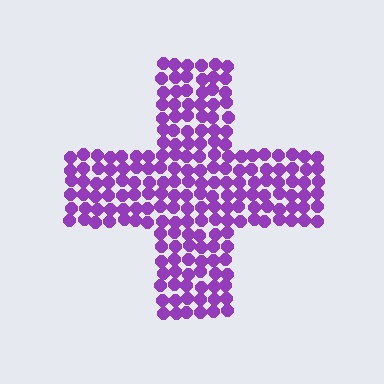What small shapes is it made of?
It is made of small circles.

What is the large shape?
The large shape is a cross.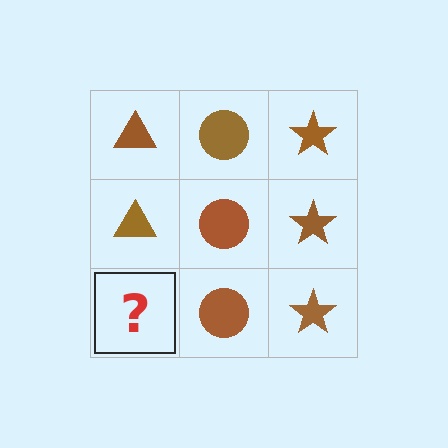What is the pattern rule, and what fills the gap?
The rule is that each column has a consistent shape. The gap should be filled with a brown triangle.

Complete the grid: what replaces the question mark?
The question mark should be replaced with a brown triangle.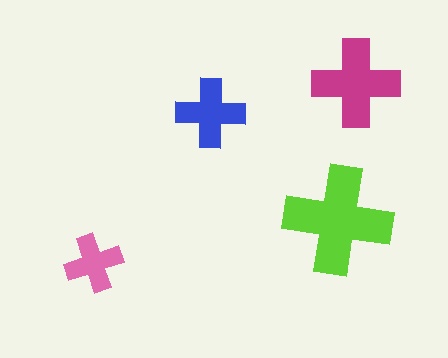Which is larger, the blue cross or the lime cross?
The lime one.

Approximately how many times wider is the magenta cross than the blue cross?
About 1.5 times wider.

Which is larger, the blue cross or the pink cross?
The blue one.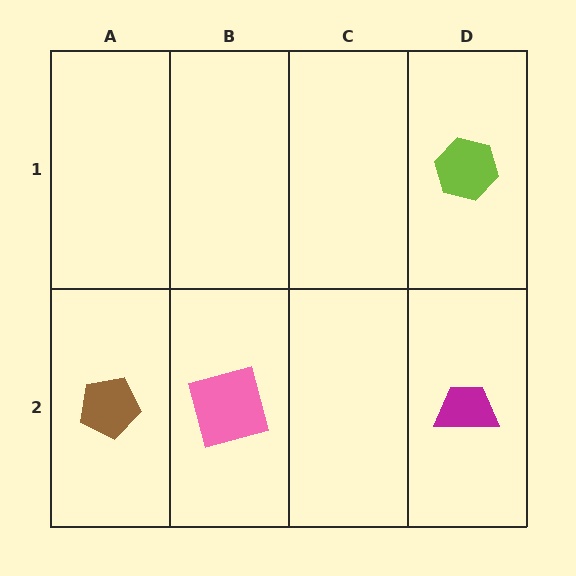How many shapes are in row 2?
3 shapes.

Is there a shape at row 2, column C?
No, that cell is empty.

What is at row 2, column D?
A magenta trapezoid.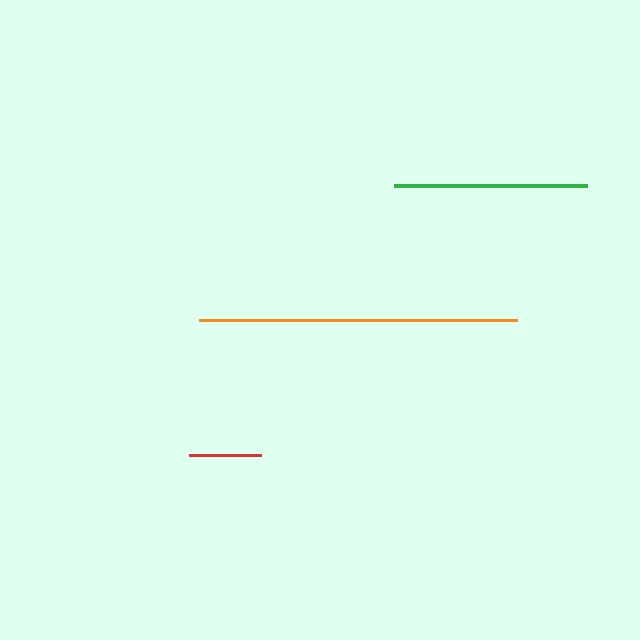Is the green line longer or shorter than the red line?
The green line is longer than the red line.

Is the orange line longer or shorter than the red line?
The orange line is longer than the red line.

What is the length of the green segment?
The green segment is approximately 193 pixels long.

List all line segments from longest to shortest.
From longest to shortest: orange, green, red.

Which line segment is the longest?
The orange line is the longest at approximately 318 pixels.